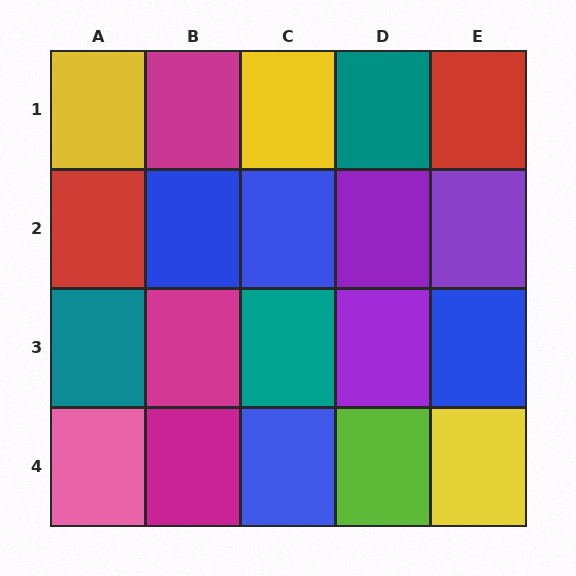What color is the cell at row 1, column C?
Yellow.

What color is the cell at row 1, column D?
Teal.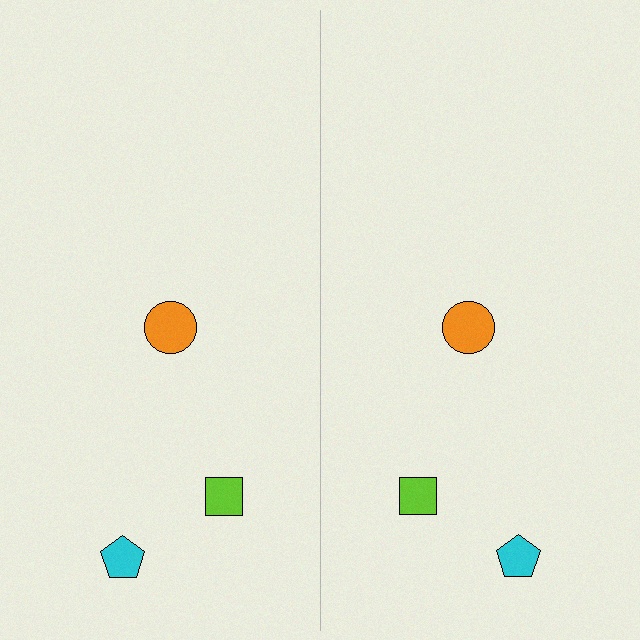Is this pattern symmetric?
Yes, this pattern has bilateral (reflection) symmetry.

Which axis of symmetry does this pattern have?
The pattern has a vertical axis of symmetry running through the center of the image.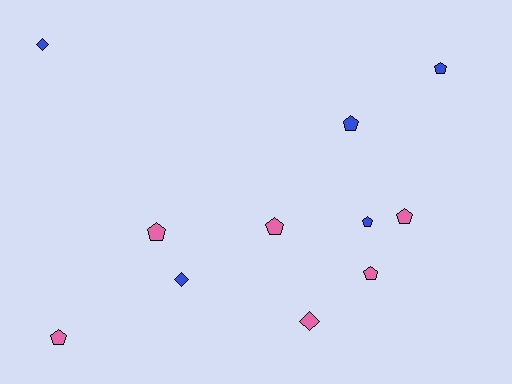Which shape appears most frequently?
Pentagon, with 8 objects.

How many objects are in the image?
There are 11 objects.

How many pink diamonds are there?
There is 1 pink diamond.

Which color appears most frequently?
Pink, with 6 objects.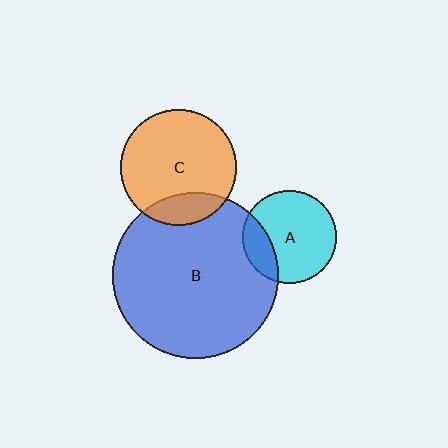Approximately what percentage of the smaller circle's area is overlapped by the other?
Approximately 20%.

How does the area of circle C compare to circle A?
Approximately 1.5 times.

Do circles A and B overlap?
Yes.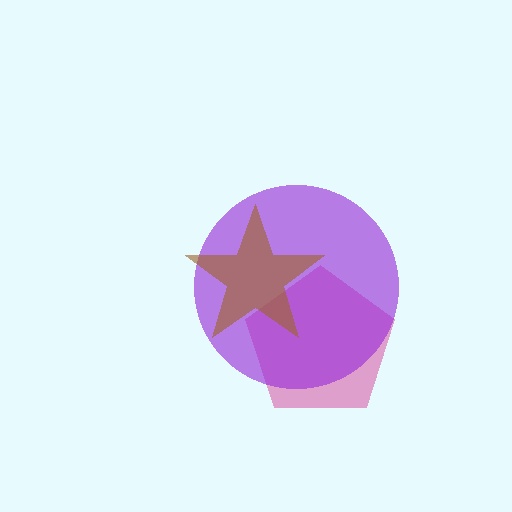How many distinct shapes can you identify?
There are 3 distinct shapes: a magenta pentagon, a purple circle, a brown star.